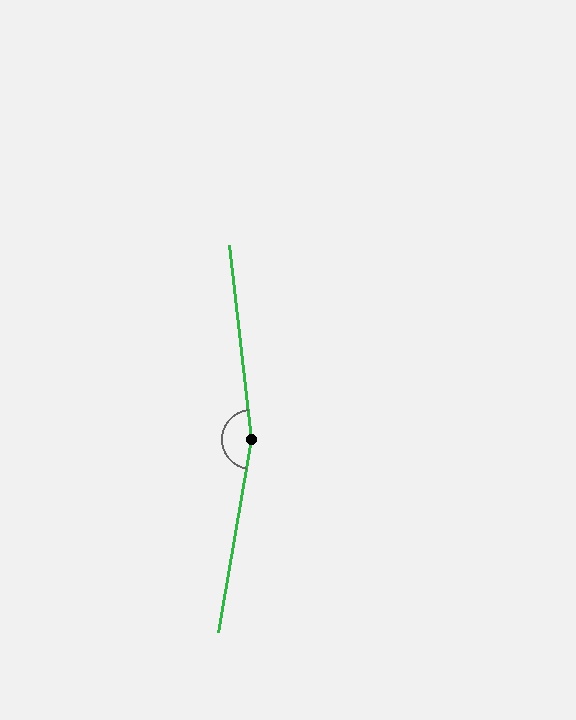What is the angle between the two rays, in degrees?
Approximately 164 degrees.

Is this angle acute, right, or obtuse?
It is obtuse.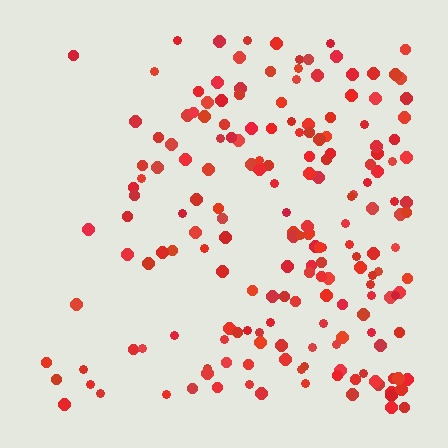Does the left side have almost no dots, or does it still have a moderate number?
Still a moderate number, just noticeably fewer than the right.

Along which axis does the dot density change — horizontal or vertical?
Horizontal.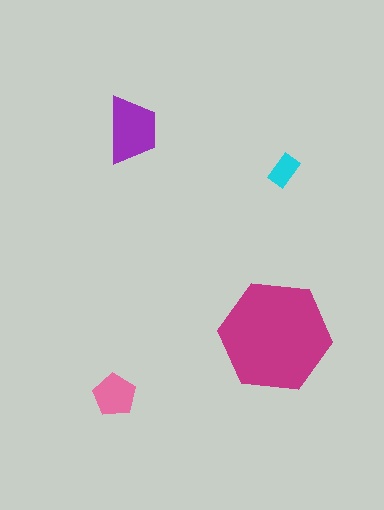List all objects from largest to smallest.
The magenta hexagon, the purple trapezoid, the pink pentagon, the cyan rectangle.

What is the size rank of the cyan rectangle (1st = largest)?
4th.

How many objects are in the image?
There are 4 objects in the image.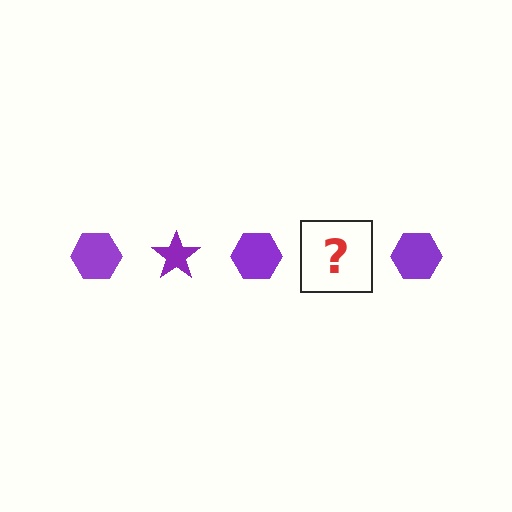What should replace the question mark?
The question mark should be replaced with a purple star.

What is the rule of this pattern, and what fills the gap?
The rule is that the pattern cycles through hexagon, star shapes in purple. The gap should be filled with a purple star.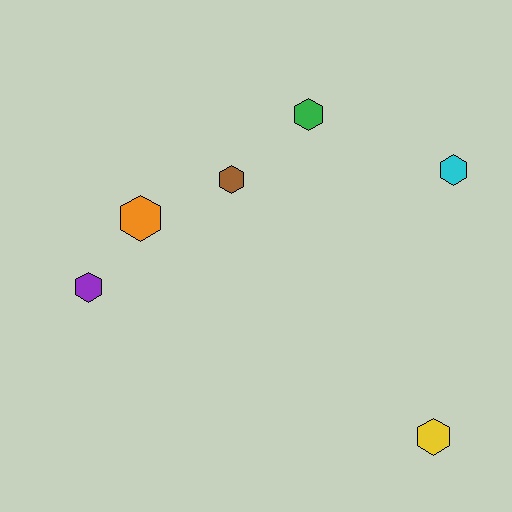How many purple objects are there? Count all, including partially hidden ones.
There is 1 purple object.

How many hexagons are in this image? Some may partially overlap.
There are 6 hexagons.